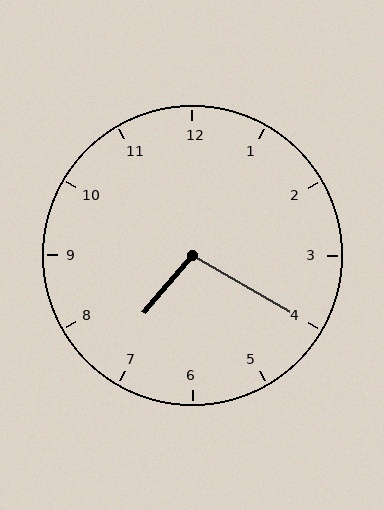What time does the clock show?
7:20.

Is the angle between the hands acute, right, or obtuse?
It is obtuse.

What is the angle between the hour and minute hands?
Approximately 100 degrees.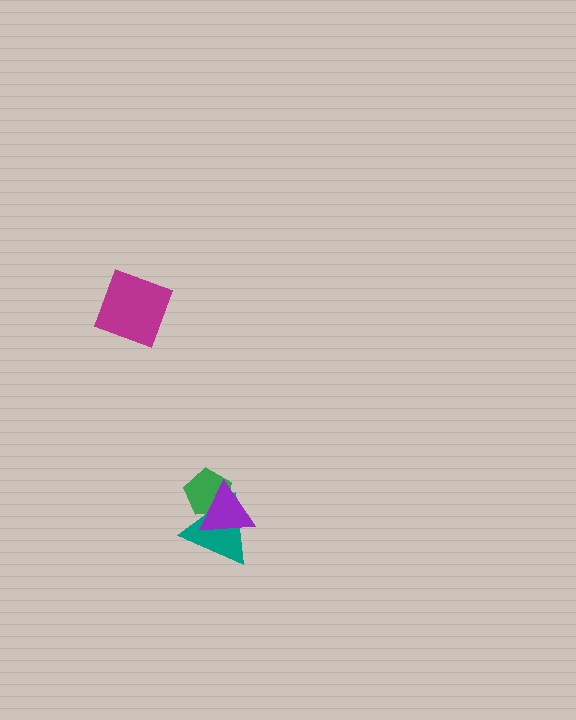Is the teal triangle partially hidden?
Yes, it is partially covered by another shape.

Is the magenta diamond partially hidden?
No, no other shape covers it.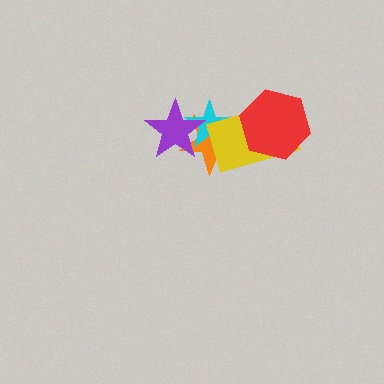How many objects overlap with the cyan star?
3 objects overlap with the cyan star.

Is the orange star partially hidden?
Yes, it is partially covered by another shape.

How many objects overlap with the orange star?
3 objects overlap with the orange star.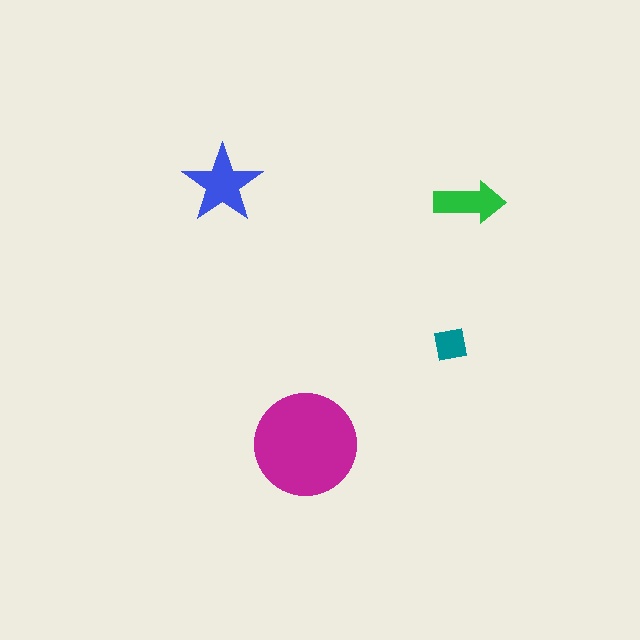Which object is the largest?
The magenta circle.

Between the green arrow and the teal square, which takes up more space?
The green arrow.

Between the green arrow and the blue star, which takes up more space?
The blue star.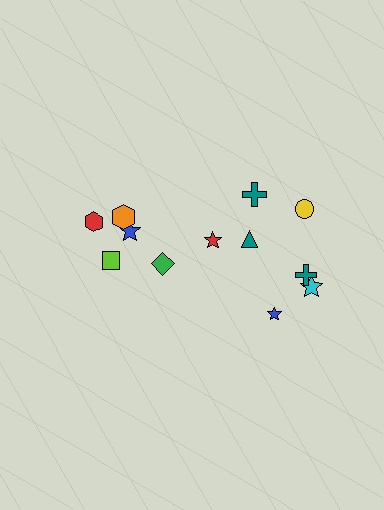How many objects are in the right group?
There are 7 objects.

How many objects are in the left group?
There are 5 objects.